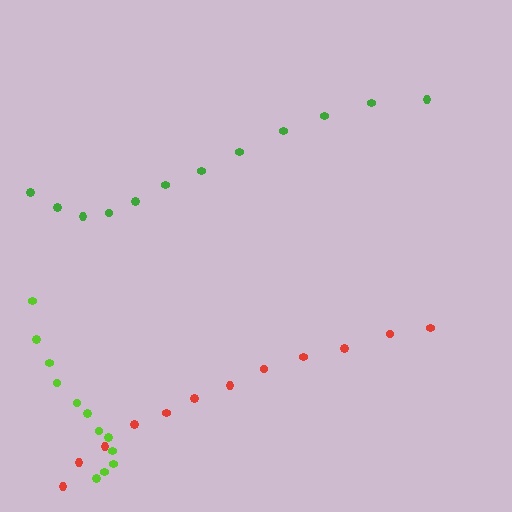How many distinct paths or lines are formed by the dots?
There are 3 distinct paths.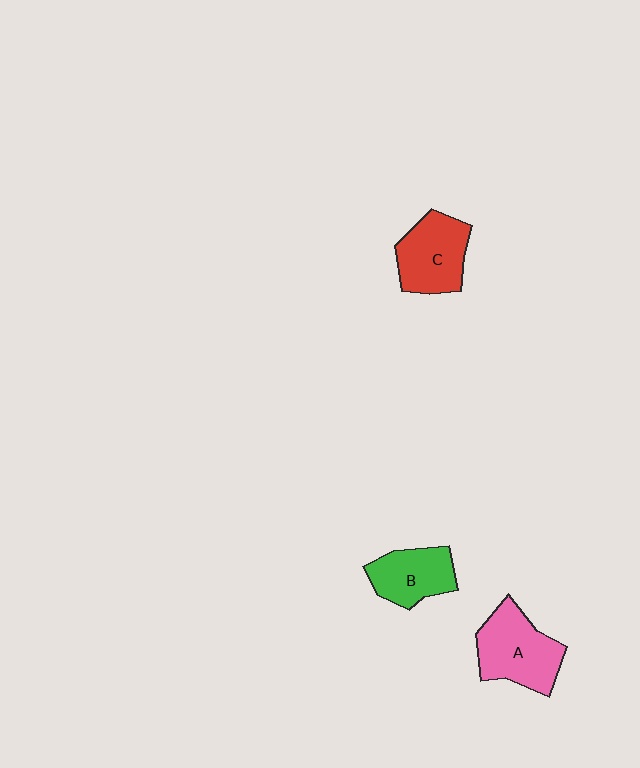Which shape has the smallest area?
Shape B (green).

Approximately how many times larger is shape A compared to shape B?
Approximately 1.3 times.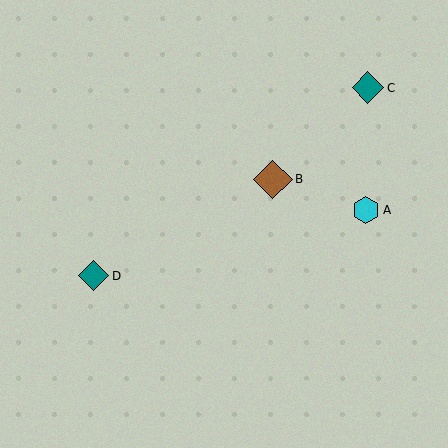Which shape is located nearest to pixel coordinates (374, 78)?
The teal diamond (labeled C) at (368, 88) is nearest to that location.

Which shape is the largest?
The brown diamond (labeled B) is the largest.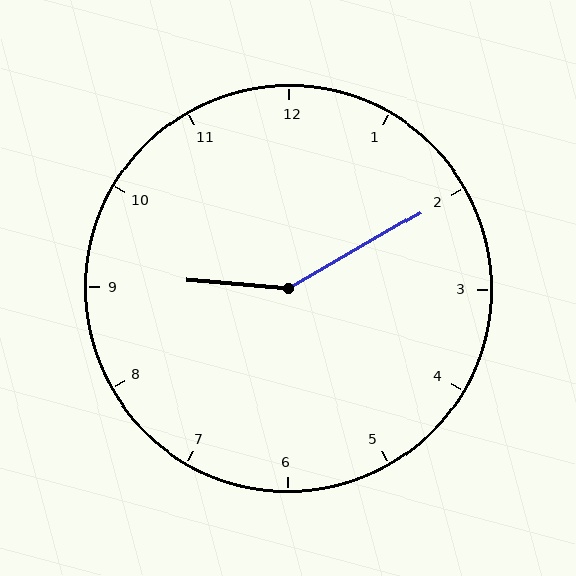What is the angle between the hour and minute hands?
Approximately 145 degrees.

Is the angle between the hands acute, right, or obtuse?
It is obtuse.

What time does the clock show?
9:10.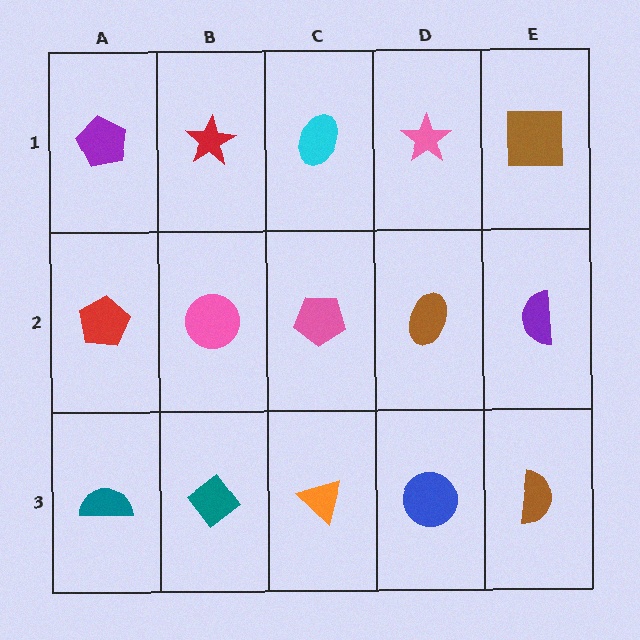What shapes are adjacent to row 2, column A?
A purple pentagon (row 1, column A), a teal semicircle (row 3, column A), a pink circle (row 2, column B).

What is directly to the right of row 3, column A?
A teal diamond.